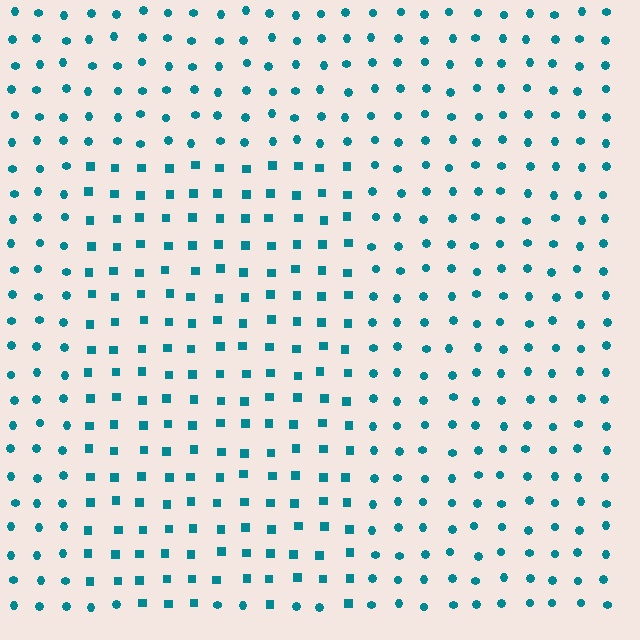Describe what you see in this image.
The image is filled with small teal elements arranged in a uniform grid. A rectangle-shaped region contains squares, while the surrounding area contains circles. The boundary is defined purely by the change in element shape.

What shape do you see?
I see a rectangle.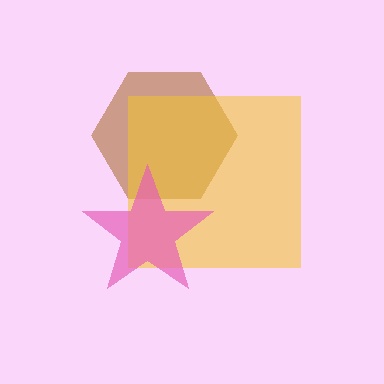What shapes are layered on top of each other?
The layered shapes are: a brown hexagon, a yellow square, a pink star.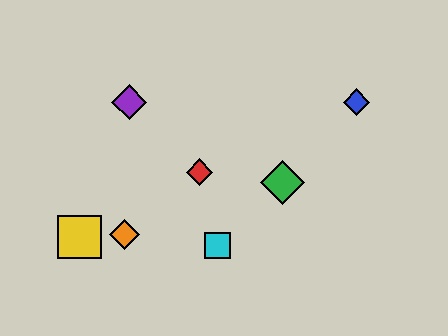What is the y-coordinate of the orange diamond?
The orange diamond is at y≈234.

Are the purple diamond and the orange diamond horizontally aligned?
No, the purple diamond is at y≈102 and the orange diamond is at y≈234.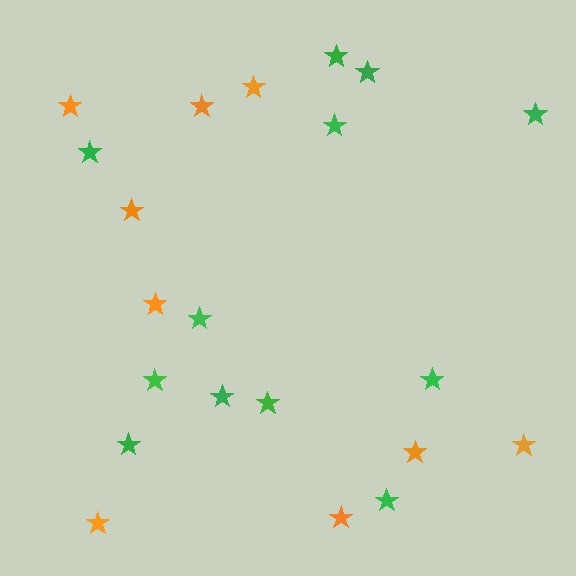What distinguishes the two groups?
There are 2 groups: one group of orange stars (9) and one group of green stars (12).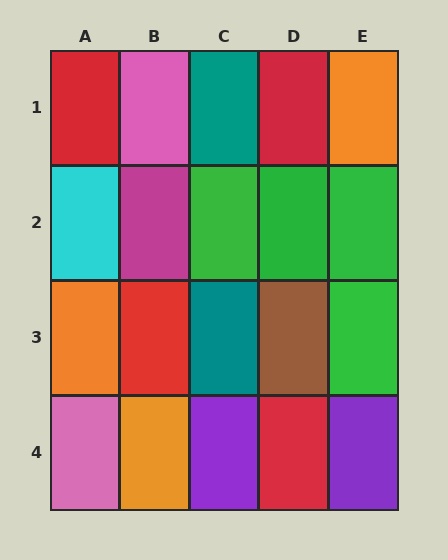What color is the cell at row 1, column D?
Red.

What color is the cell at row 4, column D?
Red.